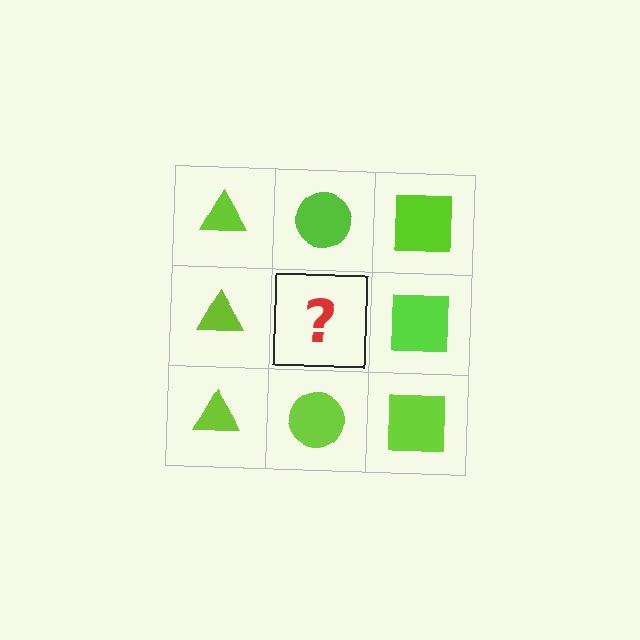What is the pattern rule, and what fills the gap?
The rule is that each column has a consistent shape. The gap should be filled with a lime circle.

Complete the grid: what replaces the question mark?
The question mark should be replaced with a lime circle.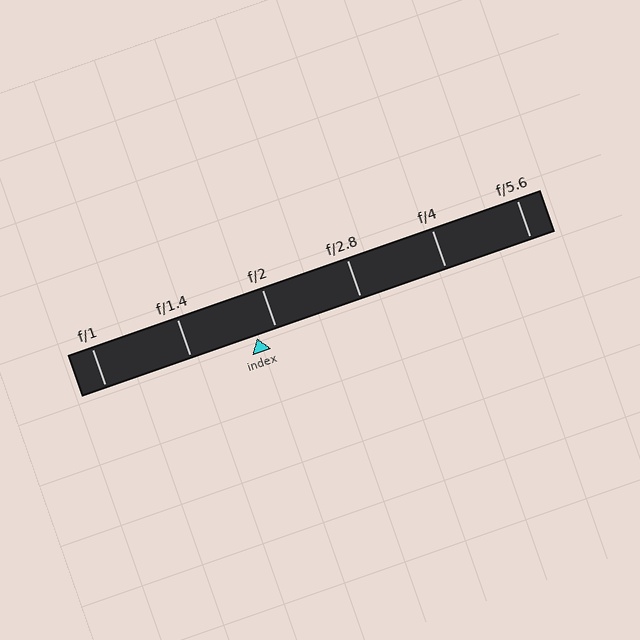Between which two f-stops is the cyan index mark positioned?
The index mark is between f/1.4 and f/2.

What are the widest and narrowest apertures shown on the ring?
The widest aperture shown is f/1 and the narrowest is f/5.6.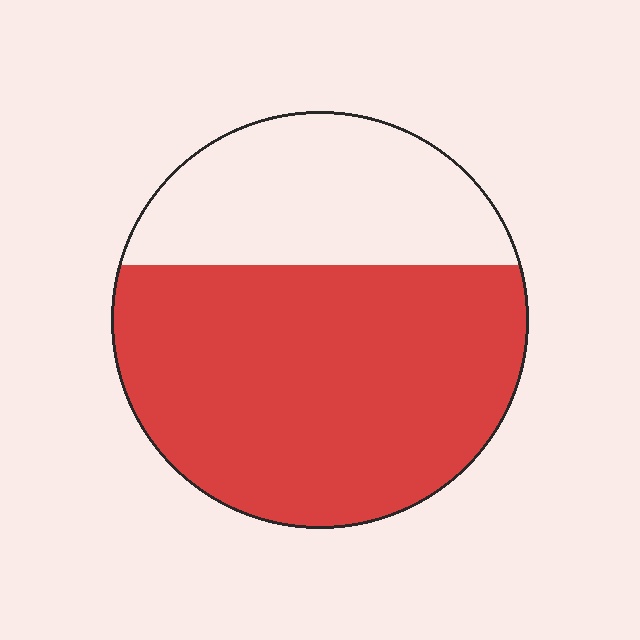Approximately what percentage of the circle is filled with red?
Approximately 65%.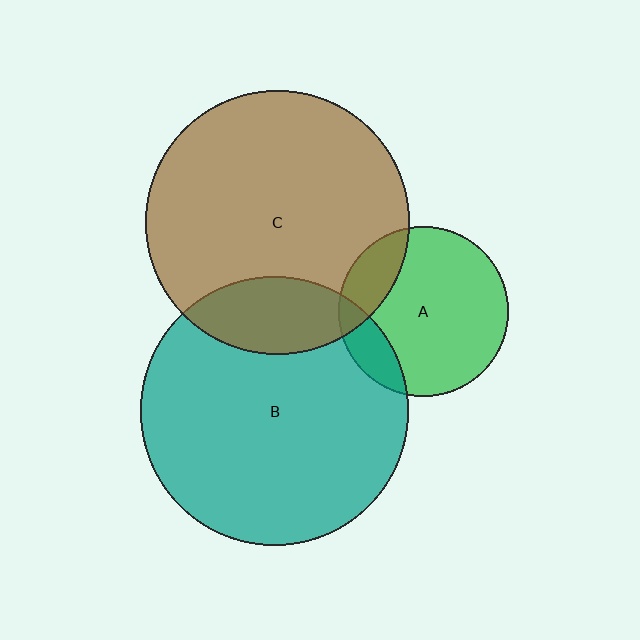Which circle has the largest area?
Circle B (teal).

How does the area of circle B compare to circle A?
Approximately 2.5 times.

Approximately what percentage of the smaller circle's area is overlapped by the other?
Approximately 15%.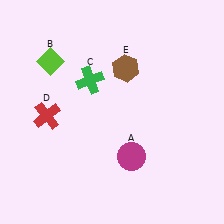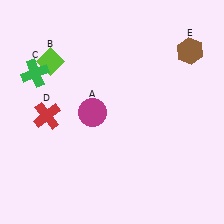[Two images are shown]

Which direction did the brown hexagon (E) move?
The brown hexagon (E) moved right.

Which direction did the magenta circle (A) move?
The magenta circle (A) moved up.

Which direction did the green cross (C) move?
The green cross (C) moved left.